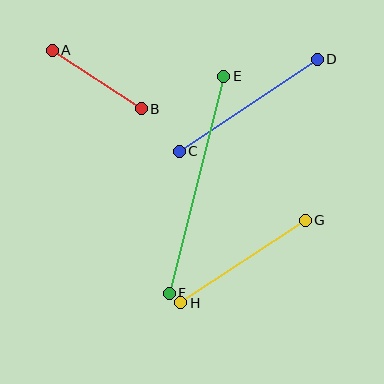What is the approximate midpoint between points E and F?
The midpoint is at approximately (197, 185) pixels.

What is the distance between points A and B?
The distance is approximately 107 pixels.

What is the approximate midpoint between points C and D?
The midpoint is at approximately (248, 105) pixels.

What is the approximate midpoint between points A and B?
The midpoint is at approximately (97, 80) pixels.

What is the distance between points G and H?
The distance is approximately 150 pixels.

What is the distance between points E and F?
The distance is approximately 223 pixels.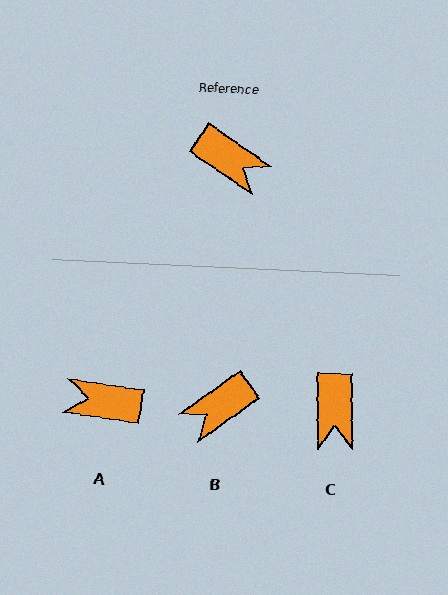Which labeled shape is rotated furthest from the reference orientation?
A, about 154 degrees away.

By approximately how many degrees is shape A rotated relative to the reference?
Approximately 154 degrees clockwise.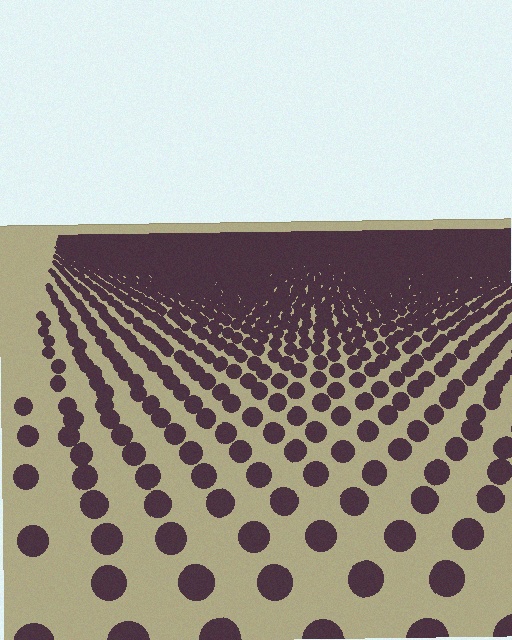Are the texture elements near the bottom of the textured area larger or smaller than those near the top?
Larger. Near the bottom, elements are closer to the viewer and appear at a bigger on-screen size.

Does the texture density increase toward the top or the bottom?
Density increases toward the top.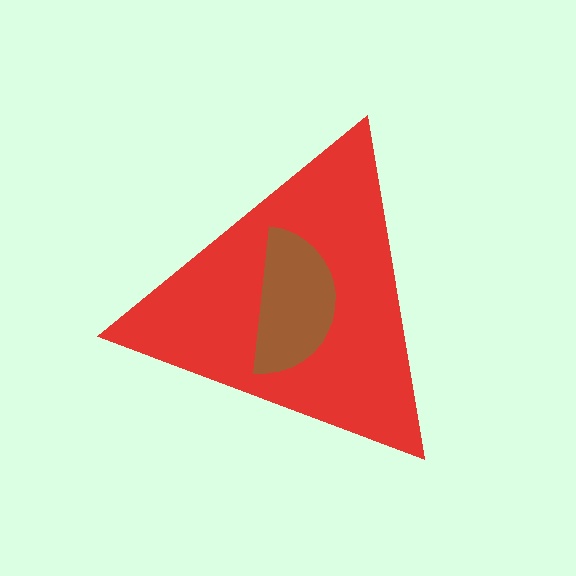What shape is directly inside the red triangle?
The brown semicircle.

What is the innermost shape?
The brown semicircle.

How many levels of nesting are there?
2.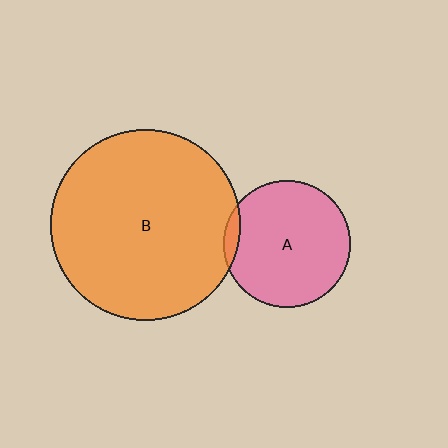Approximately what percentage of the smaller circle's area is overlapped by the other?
Approximately 5%.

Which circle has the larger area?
Circle B (orange).